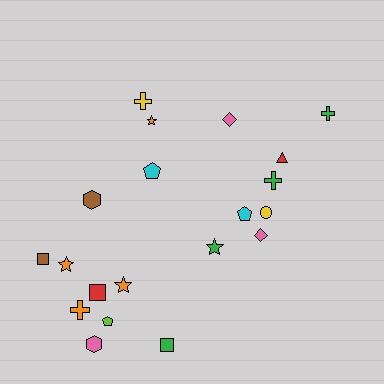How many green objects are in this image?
There are 4 green objects.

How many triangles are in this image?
There is 1 triangle.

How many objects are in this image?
There are 20 objects.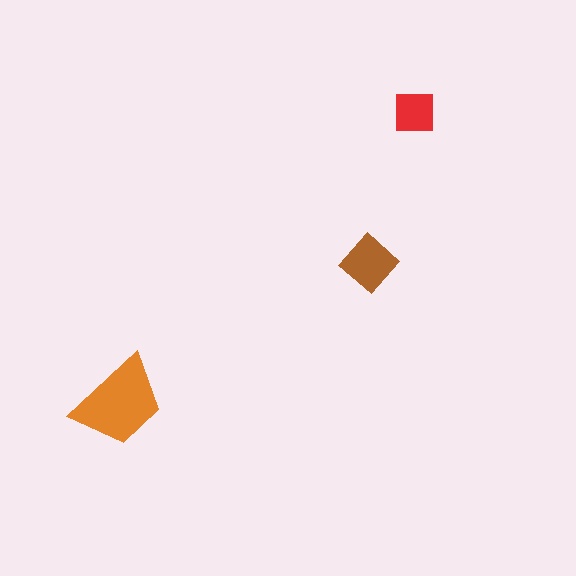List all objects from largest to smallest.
The orange trapezoid, the brown diamond, the red square.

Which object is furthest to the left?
The orange trapezoid is leftmost.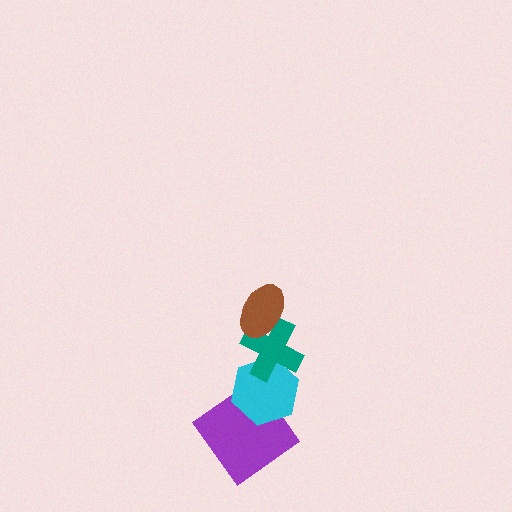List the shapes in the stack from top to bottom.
From top to bottom: the brown ellipse, the teal cross, the cyan hexagon, the purple diamond.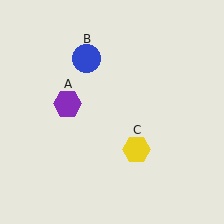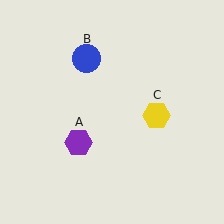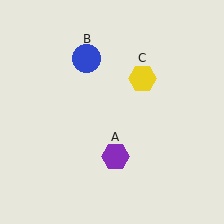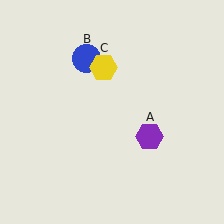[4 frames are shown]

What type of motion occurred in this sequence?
The purple hexagon (object A), yellow hexagon (object C) rotated counterclockwise around the center of the scene.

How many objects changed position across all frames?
2 objects changed position: purple hexagon (object A), yellow hexagon (object C).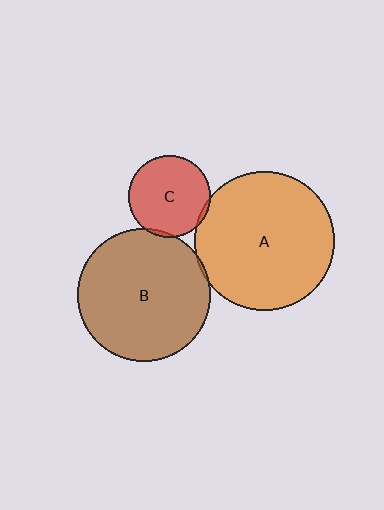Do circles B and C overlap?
Yes.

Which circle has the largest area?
Circle A (orange).